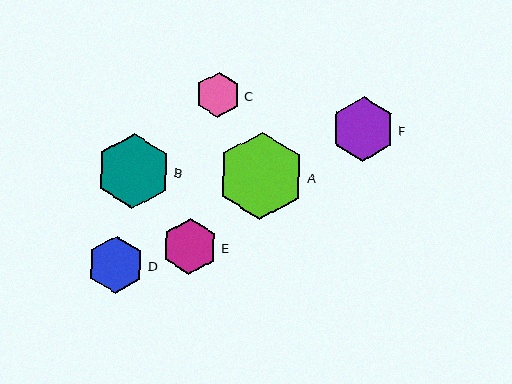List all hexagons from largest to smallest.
From largest to smallest: A, B, F, D, E, C.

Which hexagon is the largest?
Hexagon A is the largest with a size of approximately 87 pixels.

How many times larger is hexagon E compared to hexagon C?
Hexagon E is approximately 1.2 times the size of hexagon C.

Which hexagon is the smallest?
Hexagon C is the smallest with a size of approximately 45 pixels.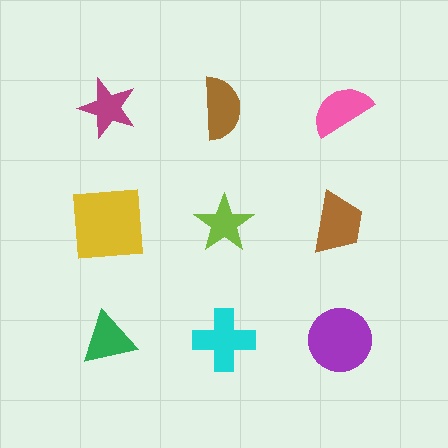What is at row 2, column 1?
A yellow square.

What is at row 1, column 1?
A magenta star.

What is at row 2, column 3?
A brown trapezoid.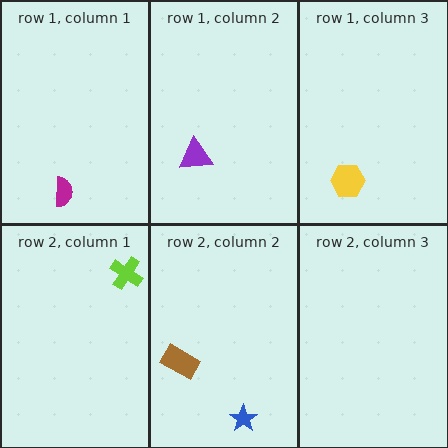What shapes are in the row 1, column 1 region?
The magenta semicircle.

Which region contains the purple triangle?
The row 1, column 2 region.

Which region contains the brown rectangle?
The row 2, column 2 region.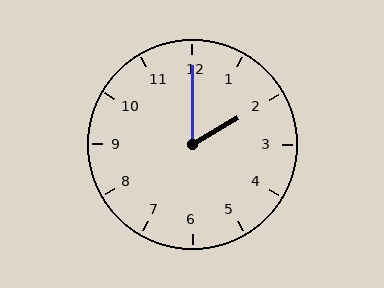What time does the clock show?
2:00.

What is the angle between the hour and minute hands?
Approximately 60 degrees.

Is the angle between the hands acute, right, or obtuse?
It is acute.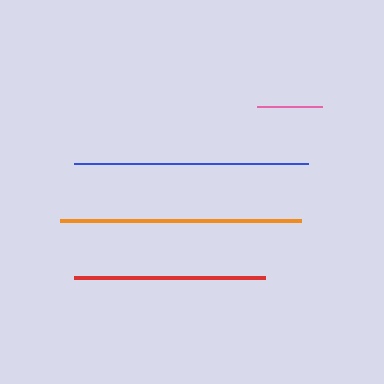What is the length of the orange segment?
The orange segment is approximately 241 pixels long.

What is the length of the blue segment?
The blue segment is approximately 235 pixels long.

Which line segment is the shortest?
The pink line is the shortest at approximately 65 pixels.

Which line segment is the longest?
The orange line is the longest at approximately 241 pixels.